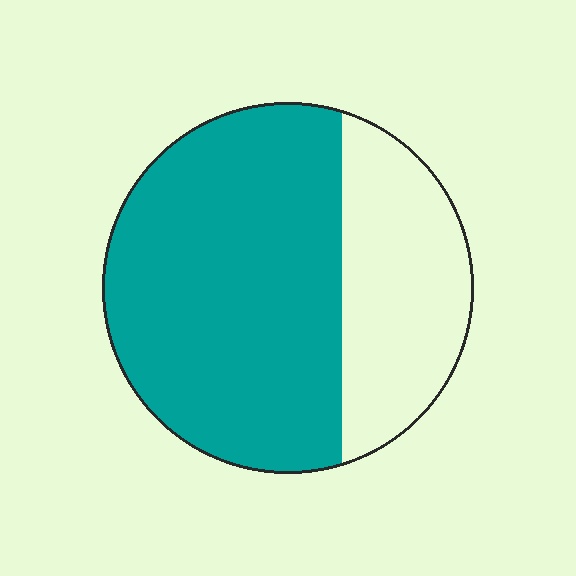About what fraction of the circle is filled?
About two thirds (2/3).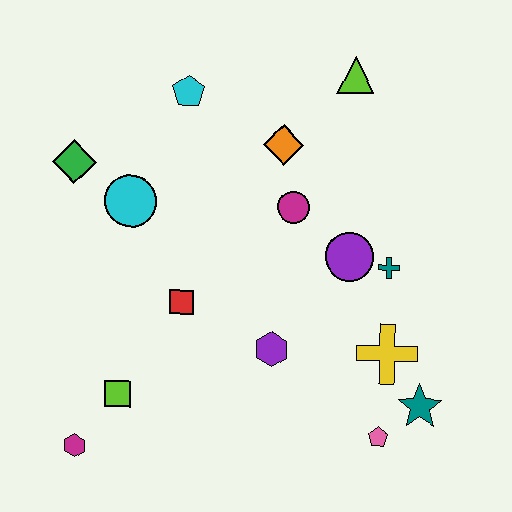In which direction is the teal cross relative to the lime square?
The teal cross is to the right of the lime square.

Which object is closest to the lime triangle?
The orange diamond is closest to the lime triangle.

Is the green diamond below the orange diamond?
Yes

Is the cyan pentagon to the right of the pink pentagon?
No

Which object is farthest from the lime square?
The lime triangle is farthest from the lime square.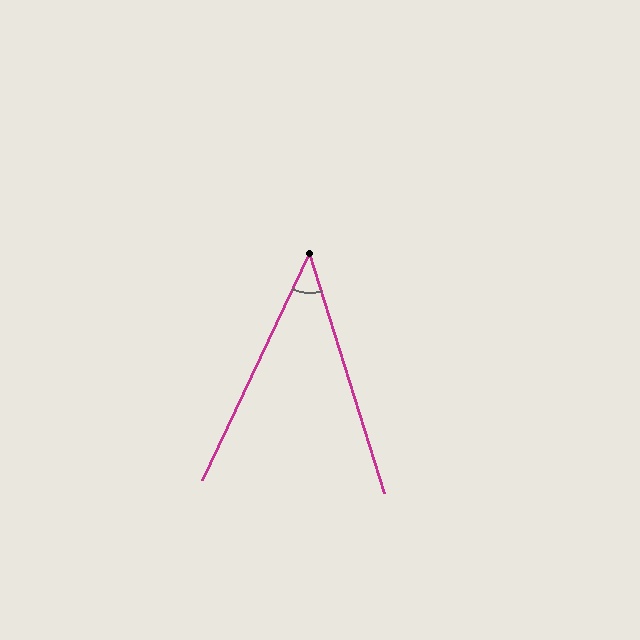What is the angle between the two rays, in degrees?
Approximately 42 degrees.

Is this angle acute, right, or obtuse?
It is acute.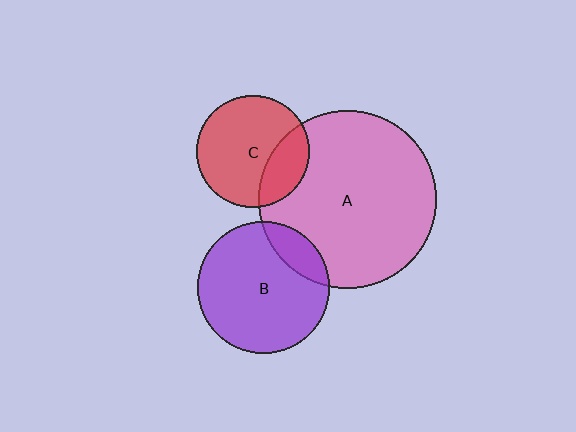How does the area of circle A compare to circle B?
Approximately 1.8 times.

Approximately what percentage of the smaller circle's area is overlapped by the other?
Approximately 25%.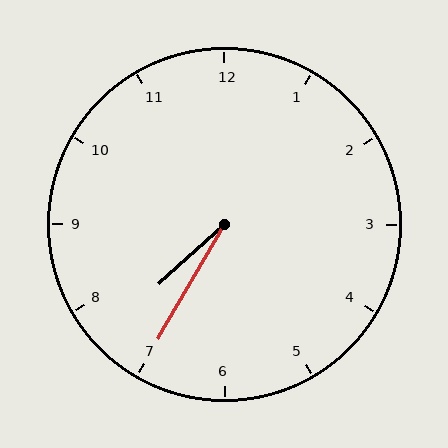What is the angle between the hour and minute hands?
Approximately 18 degrees.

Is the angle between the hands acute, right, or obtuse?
It is acute.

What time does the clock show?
7:35.